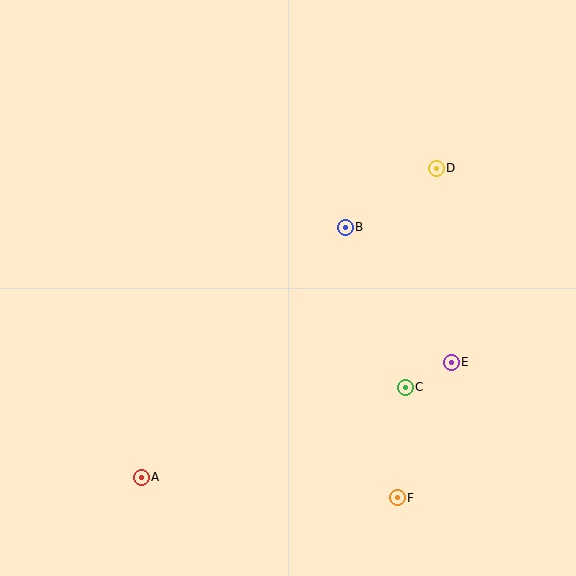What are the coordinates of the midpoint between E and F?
The midpoint between E and F is at (424, 430).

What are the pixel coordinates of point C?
Point C is at (405, 387).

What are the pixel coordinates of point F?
Point F is at (397, 498).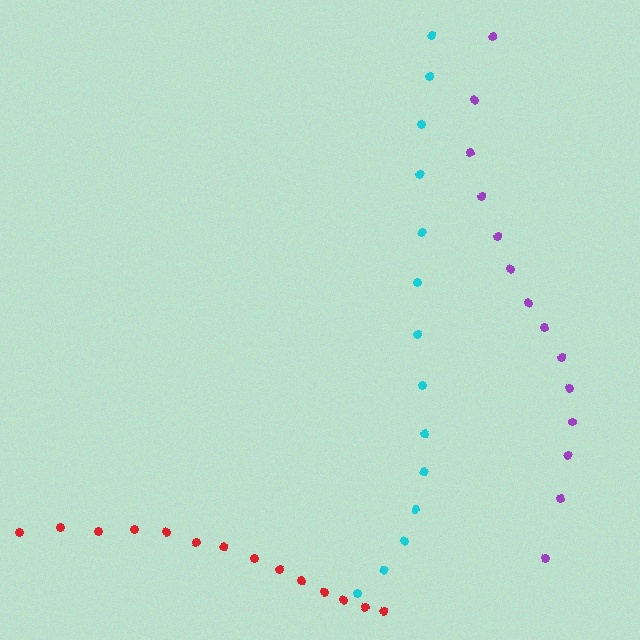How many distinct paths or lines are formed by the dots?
There are 3 distinct paths.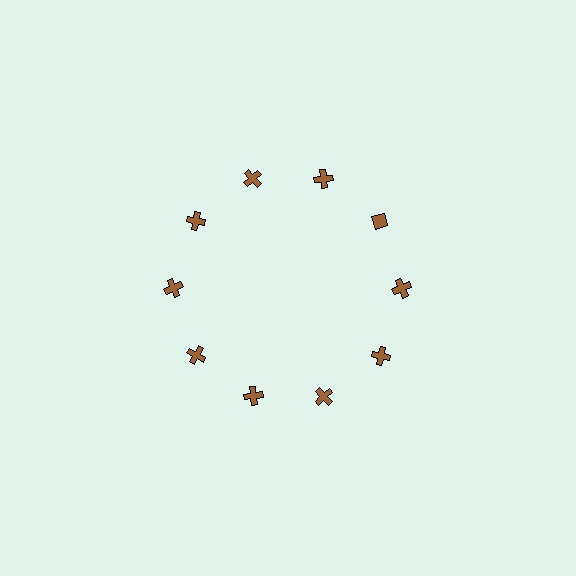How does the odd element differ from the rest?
It has a different shape: diamond instead of cross.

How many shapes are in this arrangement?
There are 10 shapes arranged in a ring pattern.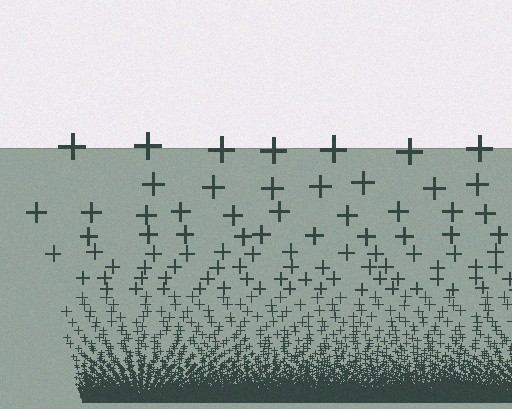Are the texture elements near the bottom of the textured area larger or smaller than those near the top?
Smaller. The gradient is inverted — elements near the bottom are smaller and denser.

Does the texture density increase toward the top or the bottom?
Density increases toward the bottom.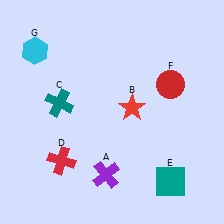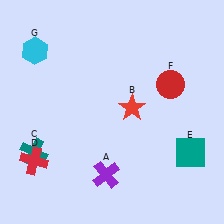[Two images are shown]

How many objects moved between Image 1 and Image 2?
3 objects moved between the two images.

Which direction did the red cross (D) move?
The red cross (D) moved left.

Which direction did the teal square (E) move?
The teal square (E) moved up.